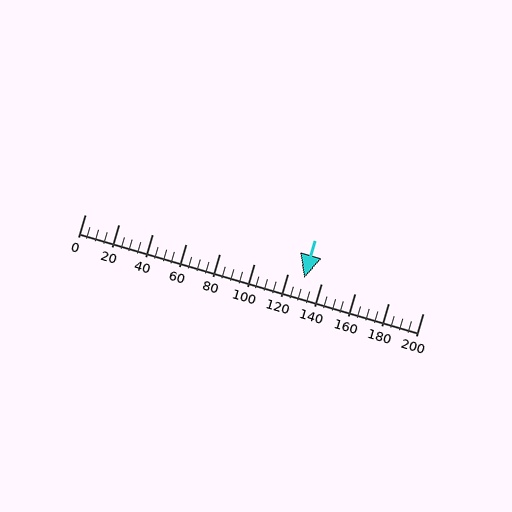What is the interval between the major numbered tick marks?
The major tick marks are spaced 20 units apart.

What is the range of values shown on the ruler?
The ruler shows values from 0 to 200.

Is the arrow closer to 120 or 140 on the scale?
The arrow is closer to 140.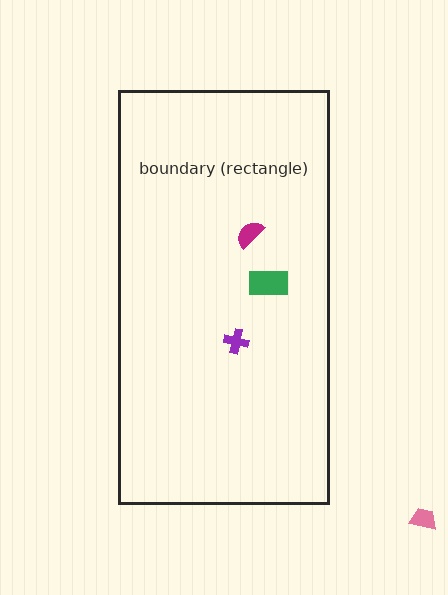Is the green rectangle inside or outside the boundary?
Inside.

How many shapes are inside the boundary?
3 inside, 1 outside.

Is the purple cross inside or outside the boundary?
Inside.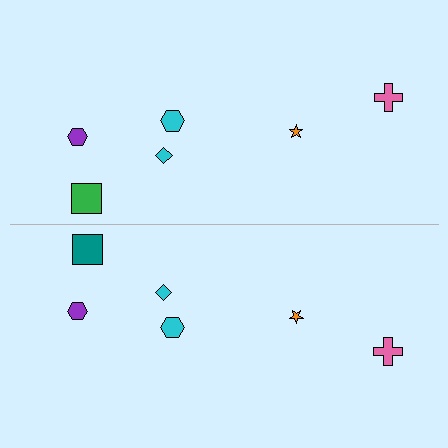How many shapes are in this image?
There are 12 shapes in this image.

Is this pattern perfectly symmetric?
No, the pattern is not perfectly symmetric. The teal square on the bottom side breaks the symmetry — its mirror counterpart is green.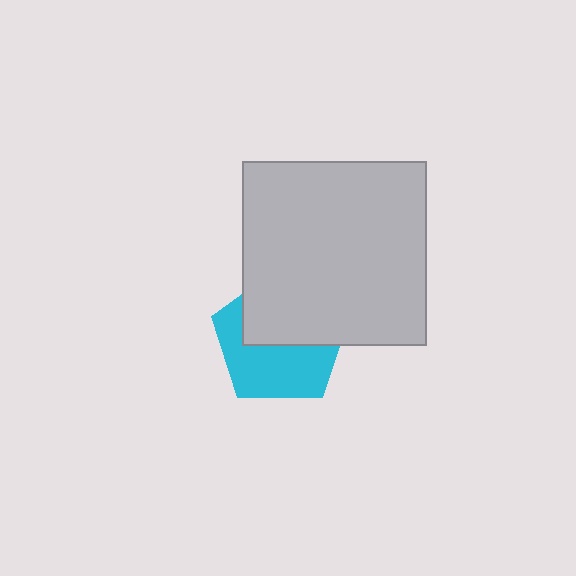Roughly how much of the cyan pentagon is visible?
About half of it is visible (roughly 51%).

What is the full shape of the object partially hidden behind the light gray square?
The partially hidden object is a cyan pentagon.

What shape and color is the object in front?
The object in front is a light gray square.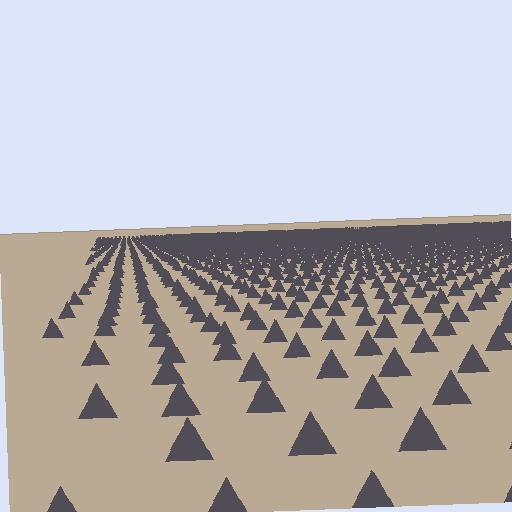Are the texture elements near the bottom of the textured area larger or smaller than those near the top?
Larger. Near the bottom, elements are closer to the viewer and appear at a bigger on-screen size.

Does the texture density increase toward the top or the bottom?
Density increases toward the top.